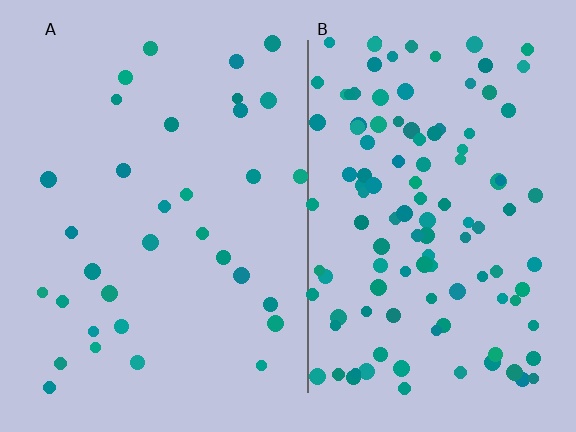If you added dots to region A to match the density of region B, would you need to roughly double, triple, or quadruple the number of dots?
Approximately triple.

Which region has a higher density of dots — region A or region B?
B (the right).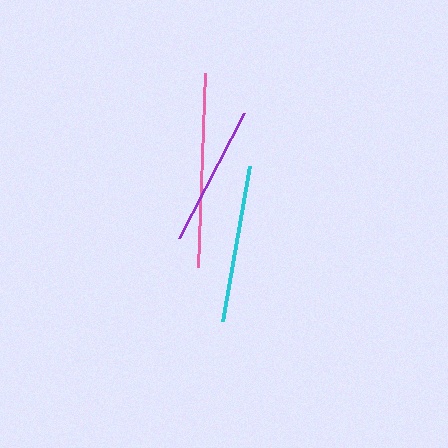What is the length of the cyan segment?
The cyan segment is approximately 158 pixels long.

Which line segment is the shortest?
The purple line is the shortest at approximately 141 pixels.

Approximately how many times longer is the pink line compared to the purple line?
The pink line is approximately 1.4 times the length of the purple line.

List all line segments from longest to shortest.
From longest to shortest: pink, cyan, purple.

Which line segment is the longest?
The pink line is the longest at approximately 194 pixels.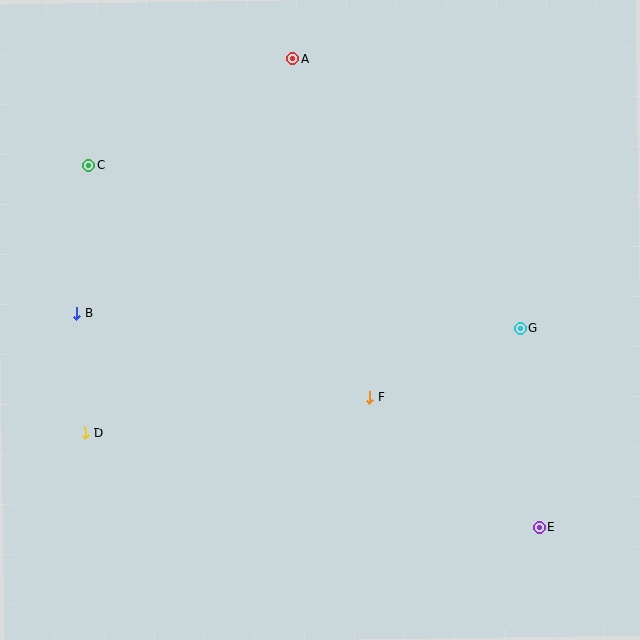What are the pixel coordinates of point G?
Point G is at (520, 329).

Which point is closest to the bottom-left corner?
Point D is closest to the bottom-left corner.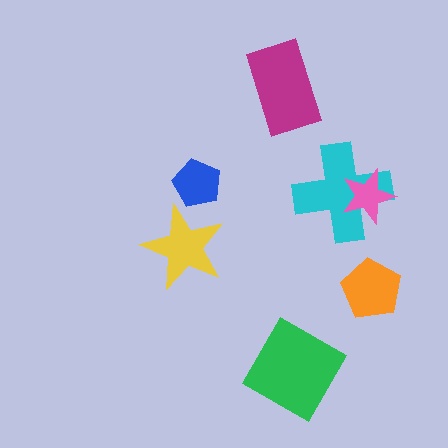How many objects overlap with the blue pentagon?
0 objects overlap with the blue pentagon.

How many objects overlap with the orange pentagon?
0 objects overlap with the orange pentagon.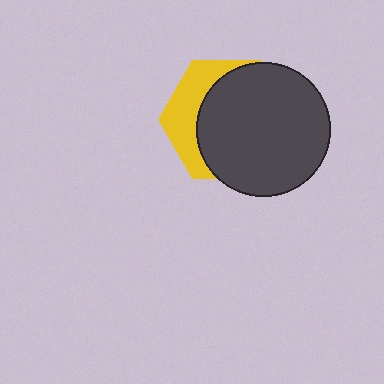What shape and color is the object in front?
The object in front is a dark gray circle.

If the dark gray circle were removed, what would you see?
You would see the complete yellow hexagon.